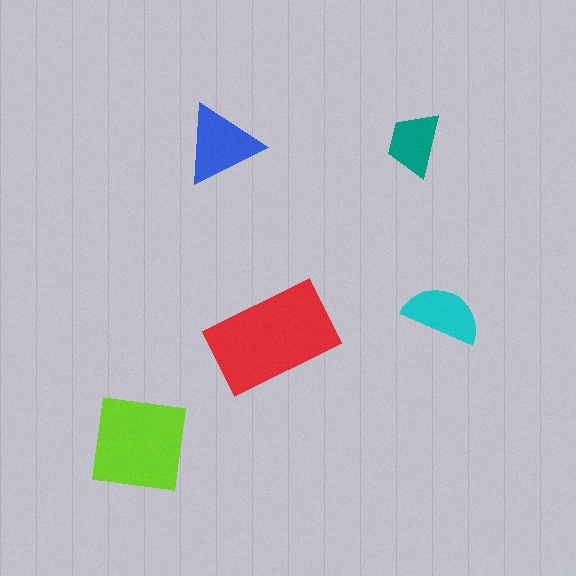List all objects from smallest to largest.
The teal trapezoid, the cyan semicircle, the blue triangle, the lime square, the red rectangle.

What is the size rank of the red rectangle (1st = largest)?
1st.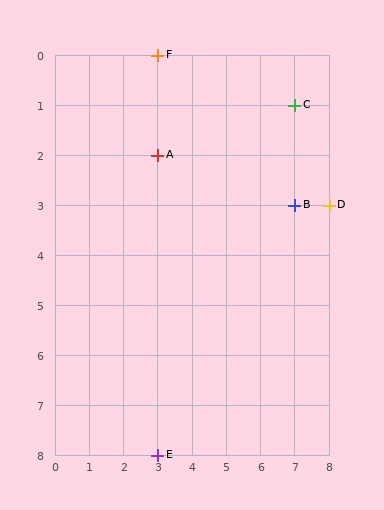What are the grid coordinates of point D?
Point D is at grid coordinates (8, 3).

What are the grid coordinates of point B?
Point B is at grid coordinates (7, 3).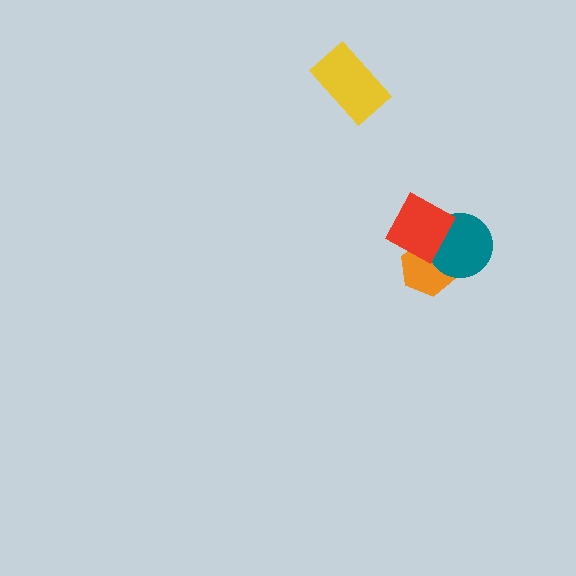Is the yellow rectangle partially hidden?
No, no other shape covers it.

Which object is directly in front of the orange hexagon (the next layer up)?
The teal circle is directly in front of the orange hexagon.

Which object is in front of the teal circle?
The red diamond is in front of the teal circle.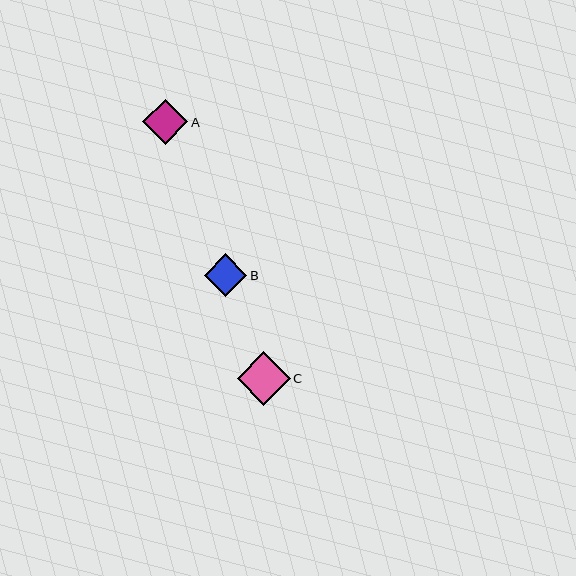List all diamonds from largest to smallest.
From largest to smallest: C, A, B.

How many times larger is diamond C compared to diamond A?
Diamond C is approximately 1.2 times the size of diamond A.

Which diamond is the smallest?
Diamond B is the smallest with a size of approximately 43 pixels.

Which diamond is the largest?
Diamond C is the largest with a size of approximately 53 pixels.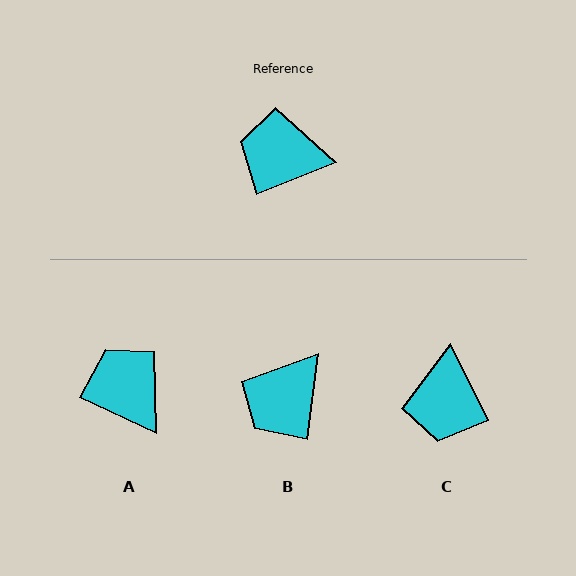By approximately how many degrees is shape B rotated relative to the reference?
Approximately 62 degrees counter-clockwise.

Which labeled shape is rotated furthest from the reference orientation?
C, about 95 degrees away.